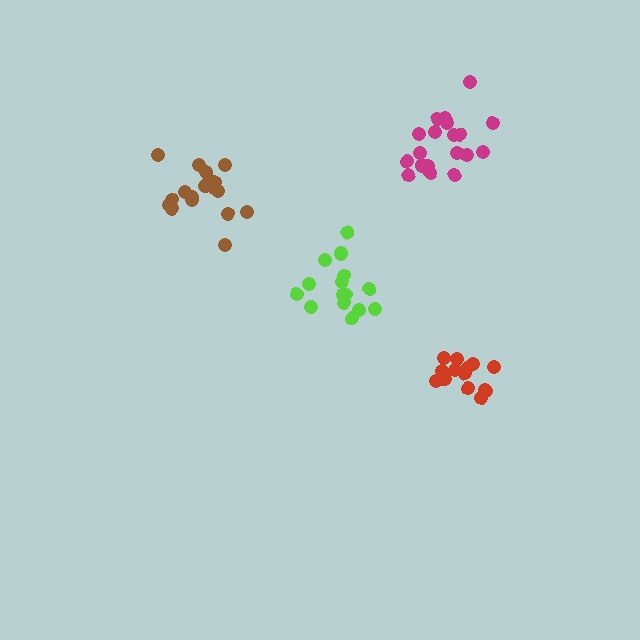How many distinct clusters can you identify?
There are 4 distinct clusters.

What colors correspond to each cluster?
The clusters are colored: red, magenta, lime, brown.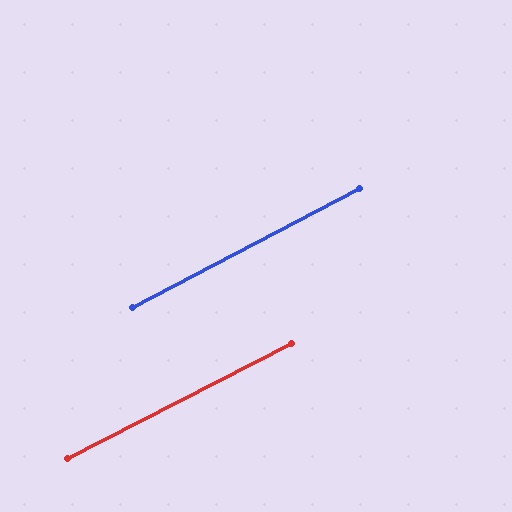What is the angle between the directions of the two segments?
Approximately 1 degree.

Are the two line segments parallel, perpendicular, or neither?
Parallel — their directions differ by only 0.6°.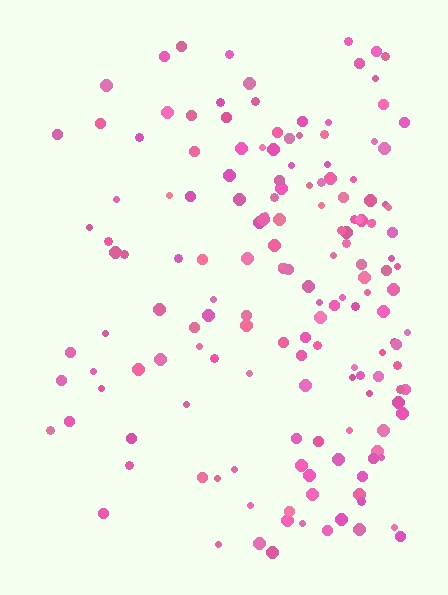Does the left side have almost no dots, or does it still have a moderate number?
Still a moderate number, just noticeably fewer than the right.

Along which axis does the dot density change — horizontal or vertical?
Horizontal.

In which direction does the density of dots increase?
From left to right, with the right side densest.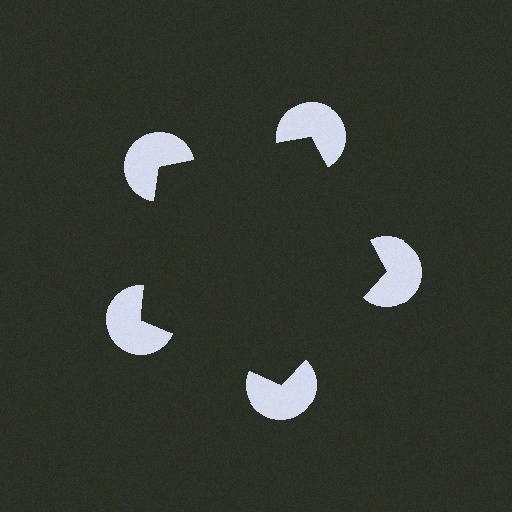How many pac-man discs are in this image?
There are 5 — one at each vertex of the illusory pentagon.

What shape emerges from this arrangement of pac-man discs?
An illusory pentagon — its edges are inferred from the aligned wedge cuts in the pac-man discs, not physically drawn.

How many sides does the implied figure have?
5 sides.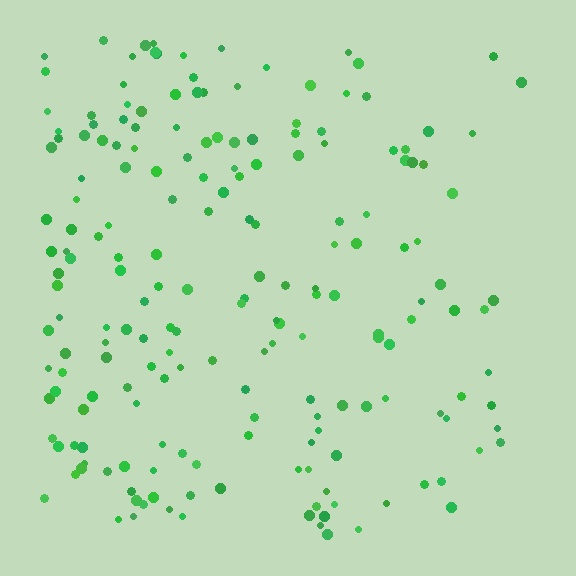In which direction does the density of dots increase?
From right to left, with the left side densest.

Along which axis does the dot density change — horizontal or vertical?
Horizontal.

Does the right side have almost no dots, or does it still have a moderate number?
Still a moderate number, just noticeably fewer than the left.